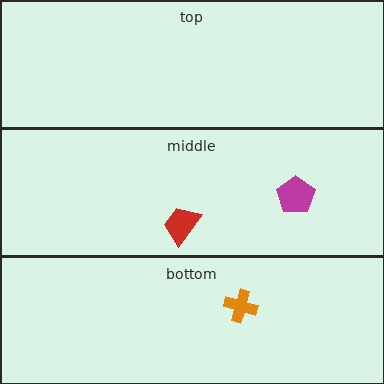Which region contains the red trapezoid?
The middle region.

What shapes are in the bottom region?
The orange cross.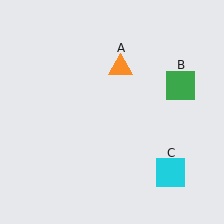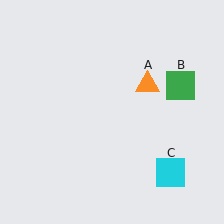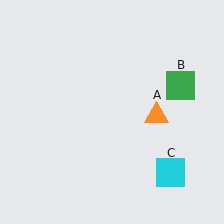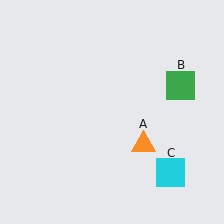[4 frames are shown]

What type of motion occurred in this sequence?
The orange triangle (object A) rotated clockwise around the center of the scene.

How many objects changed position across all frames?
1 object changed position: orange triangle (object A).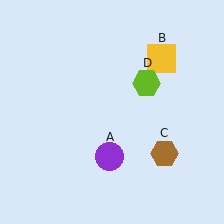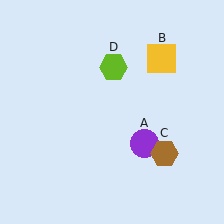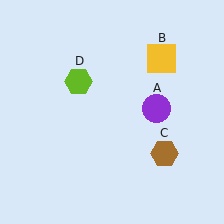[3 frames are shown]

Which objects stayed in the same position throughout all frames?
Yellow square (object B) and brown hexagon (object C) remained stationary.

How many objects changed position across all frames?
2 objects changed position: purple circle (object A), lime hexagon (object D).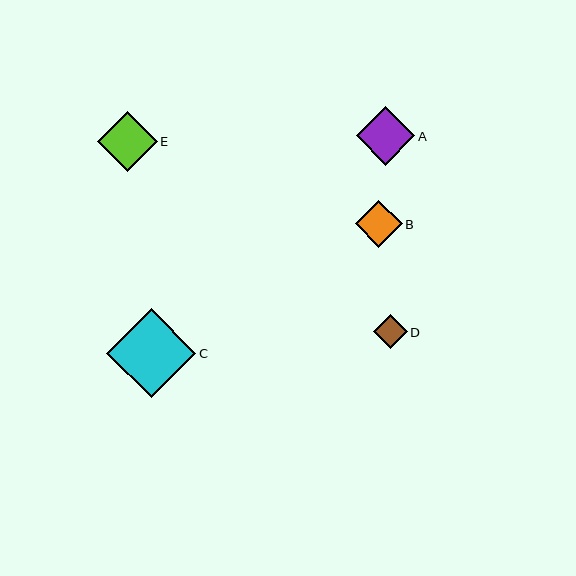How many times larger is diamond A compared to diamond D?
Diamond A is approximately 1.7 times the size of diamond D.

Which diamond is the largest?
Diamond C is the largest with a size of approximately 89 pixels.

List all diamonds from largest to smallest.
From largest to smallest: C, E, A, B, D.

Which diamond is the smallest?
Diamond D is the smallest with a size of approximately 34 pixels.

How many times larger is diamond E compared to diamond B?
Diamond E is approximately 1.3 times the size of diamond B.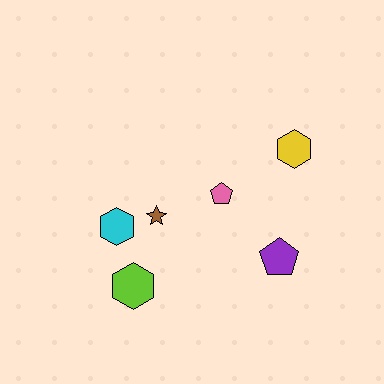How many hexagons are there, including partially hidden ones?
There are 3 hexagons.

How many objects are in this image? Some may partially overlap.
There are 6 objects.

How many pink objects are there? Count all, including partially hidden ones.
There is 1 pink object.